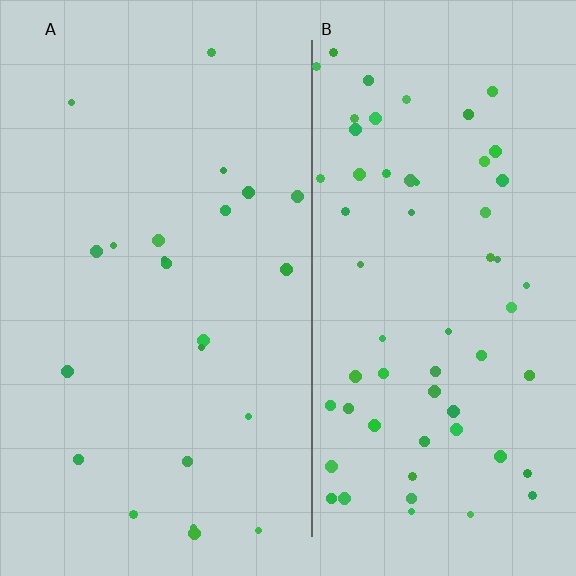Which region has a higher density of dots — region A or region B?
B (the right).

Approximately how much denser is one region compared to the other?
Approximately 2.7× — region B over region A.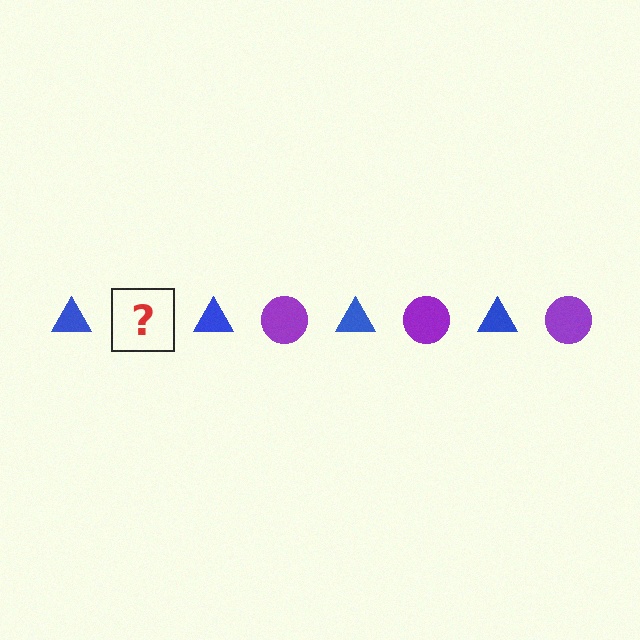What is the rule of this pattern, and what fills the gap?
The rule is that the pattern alternates between blue triangle and purple circle. The gap should be filled with a purple circle.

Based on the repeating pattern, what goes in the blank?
The blank should be a purple circle.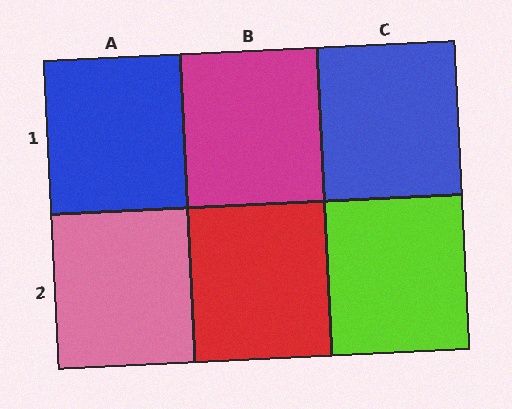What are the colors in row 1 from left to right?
Blue, magenta, blue.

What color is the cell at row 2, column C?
Lime.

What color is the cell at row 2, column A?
Pink.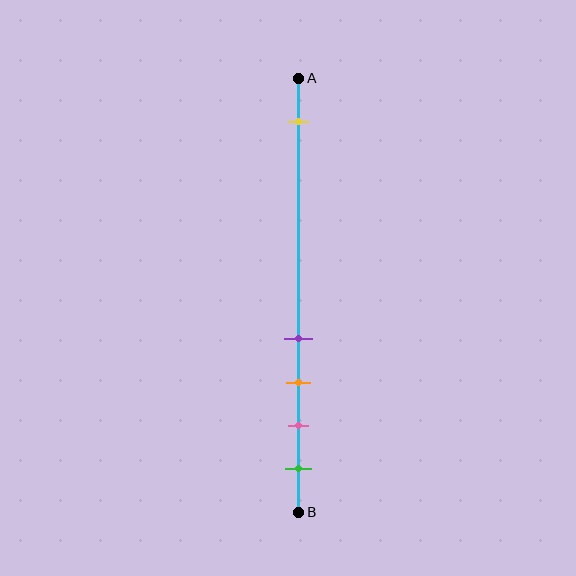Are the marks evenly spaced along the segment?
No, the marks are not evenly spaced.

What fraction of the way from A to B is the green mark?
The green mark is approximately 90% (0.9) of the way from A to B.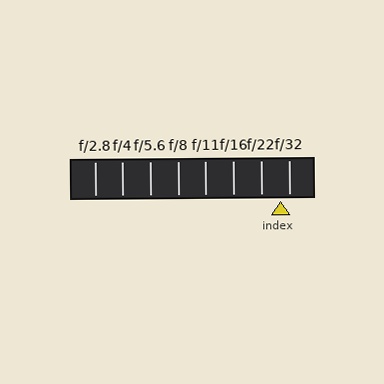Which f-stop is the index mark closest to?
The index mark is closest to f/32.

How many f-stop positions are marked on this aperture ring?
There are 8 f-stop positions marked.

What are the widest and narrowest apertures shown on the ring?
The widest aperture shown is f/2.8 and the narrowest is f/32.